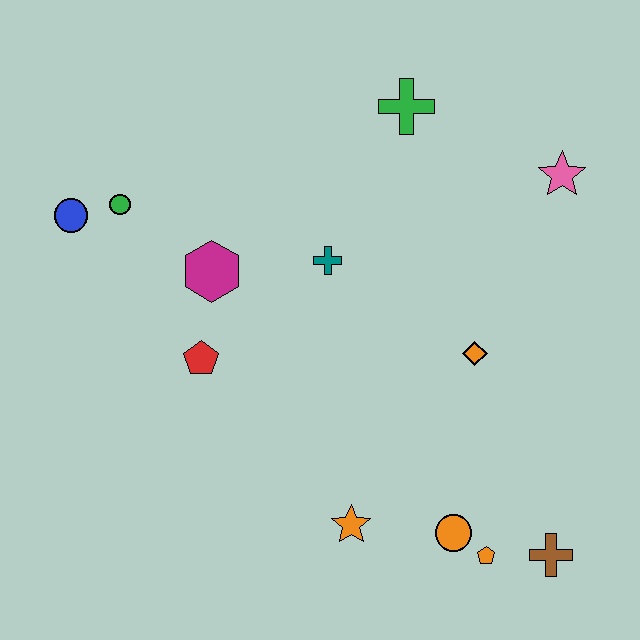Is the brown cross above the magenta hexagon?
No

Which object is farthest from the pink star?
The blue circle is farthest from the pink star.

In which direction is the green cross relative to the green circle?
The green cross is to the right of the green circle.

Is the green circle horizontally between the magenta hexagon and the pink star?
No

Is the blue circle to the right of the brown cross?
No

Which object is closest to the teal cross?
The magenta hexagon is closest to the teal cross.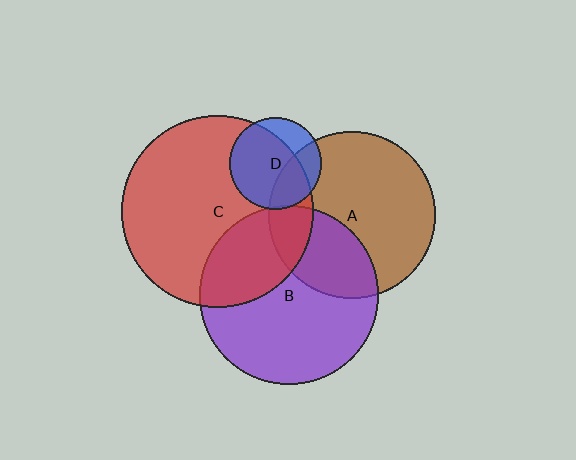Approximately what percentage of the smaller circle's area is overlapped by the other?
Approximately 15%.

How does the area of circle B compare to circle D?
Approximately 3.8 times.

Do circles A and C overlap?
Yes.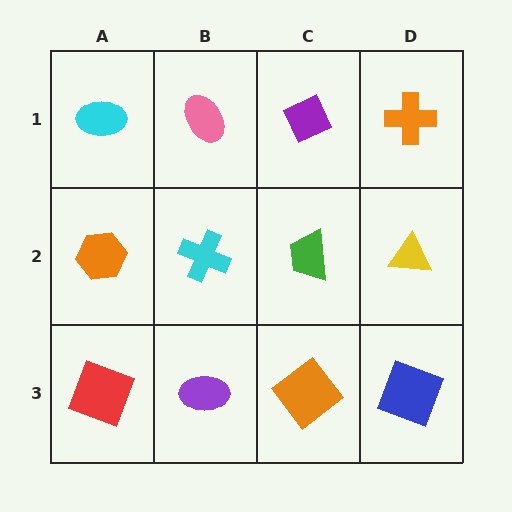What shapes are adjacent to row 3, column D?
A yellow triangle (row 2, column D), an orange diamond (row 3, column C).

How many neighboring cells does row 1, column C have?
3.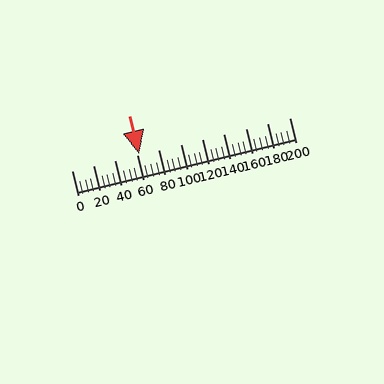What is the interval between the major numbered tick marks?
The major tick marks are spaced 20 units apart.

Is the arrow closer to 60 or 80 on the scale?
The arrow is closer to 60.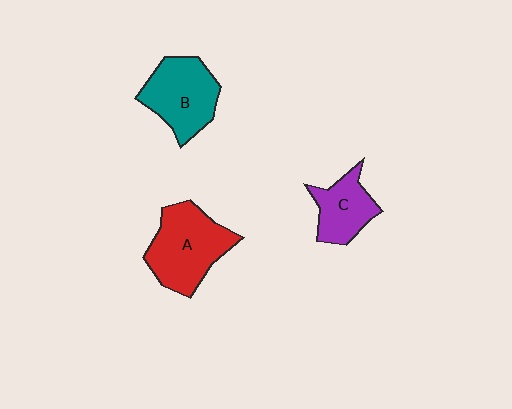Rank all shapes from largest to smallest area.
From largest to smallest: A (red), B (teal), C (purple).